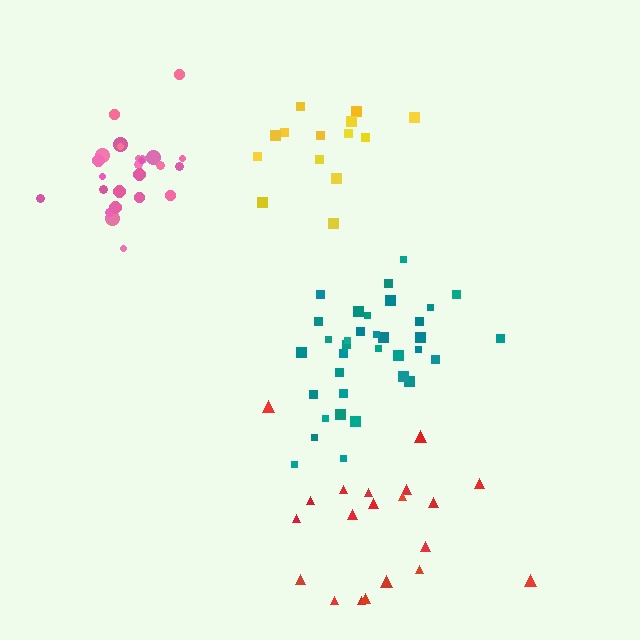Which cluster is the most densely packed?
Pink.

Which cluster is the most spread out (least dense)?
Red.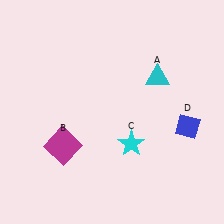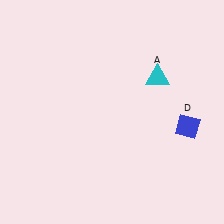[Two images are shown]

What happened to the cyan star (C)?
The cyan star (C) was removed in Image 2. It was in the bottom-right area of Image 1.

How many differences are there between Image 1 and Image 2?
There are 2 differences between the two images.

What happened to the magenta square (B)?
The magenta square (B) was removed in Image 2. It was in the bottom-left area of Image 1.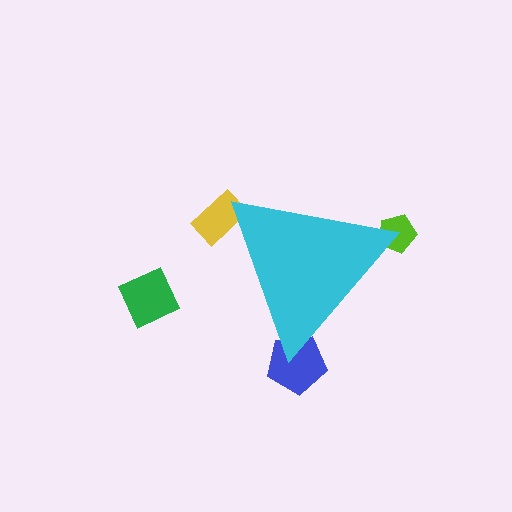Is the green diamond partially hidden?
No, the green diamond is fully visible.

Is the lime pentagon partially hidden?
Yes, the lime pentagon is partially hidden behind the cyan triangle.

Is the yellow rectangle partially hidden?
Yes, the yellow rectangle is partially hidden behind the cyan triangle.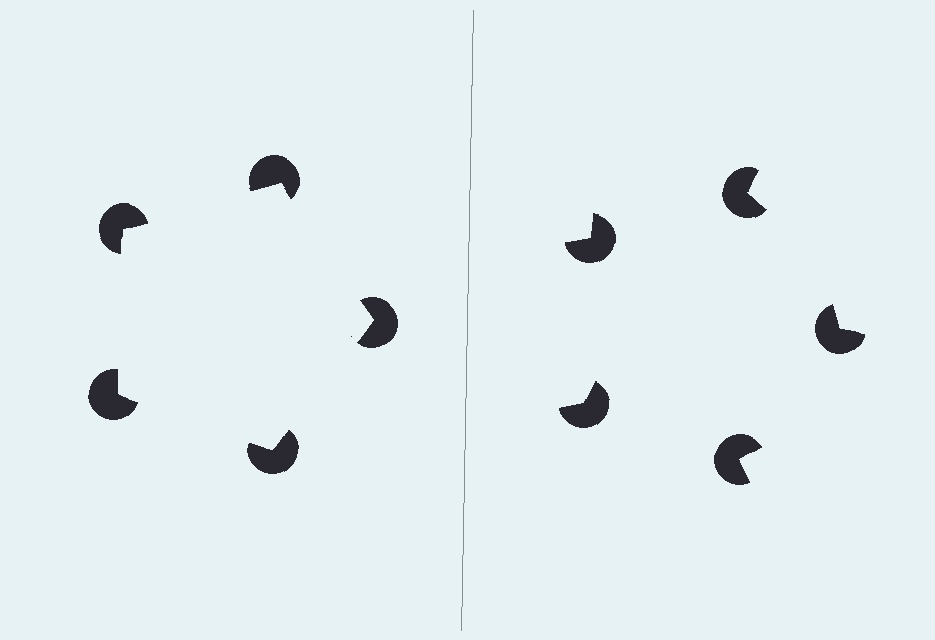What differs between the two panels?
The pac-man discs are positioned identically on both sides; only the wedge orientations differ. On the left they align to a pentagon; on the right they are misaligned.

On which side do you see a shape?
An illusory pentagon appears on the left side. On the right side the wedge cuts are rotated, so no coherent shape forms.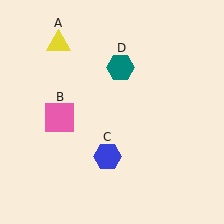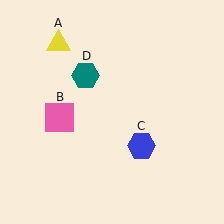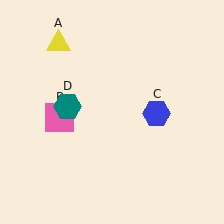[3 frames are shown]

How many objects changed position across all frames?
2 objects changed position: blue hexagon (object C), teal hexagon (object D).